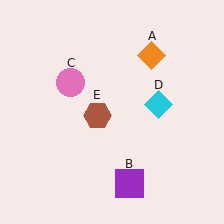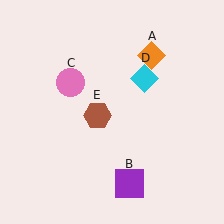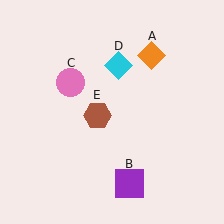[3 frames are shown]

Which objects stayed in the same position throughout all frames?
Orange diamond (object A) and purple square (object B) and pink circle (object C) and brown hexagon (object E) remained stationary.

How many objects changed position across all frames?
1 object changed position: cyan diamond (object D).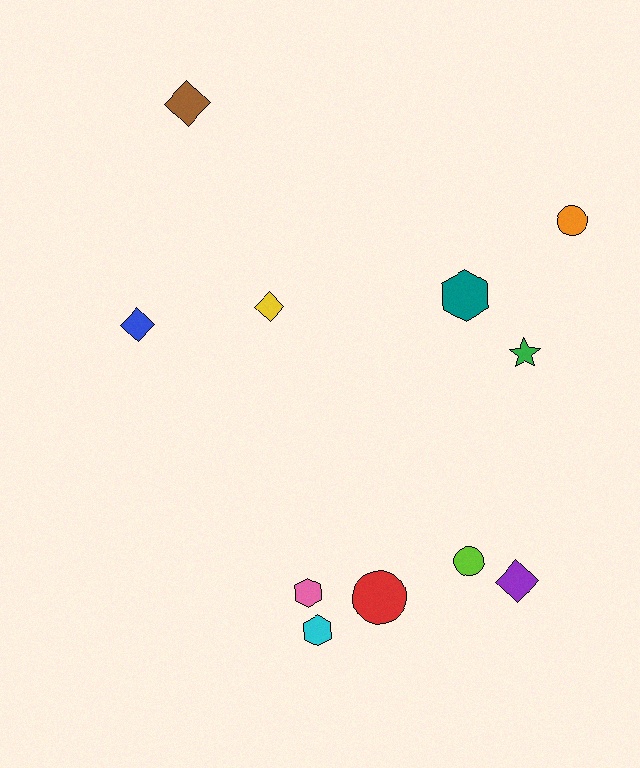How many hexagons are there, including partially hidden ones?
There are 3 hexagons.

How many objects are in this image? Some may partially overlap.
There are 11 objects.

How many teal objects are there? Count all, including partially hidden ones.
There is 1 teal object.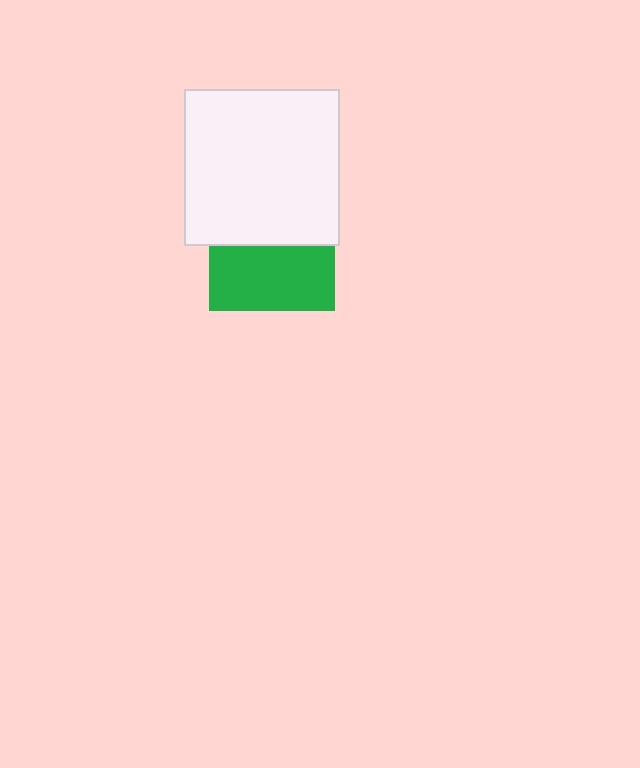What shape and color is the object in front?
The object in front is a white square.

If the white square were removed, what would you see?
You would see the complete green square.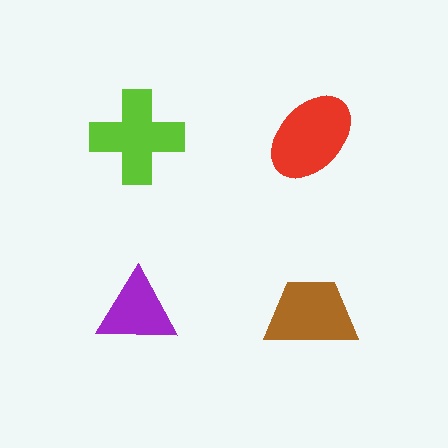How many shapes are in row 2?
2 shapes.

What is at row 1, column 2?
A red ellipse.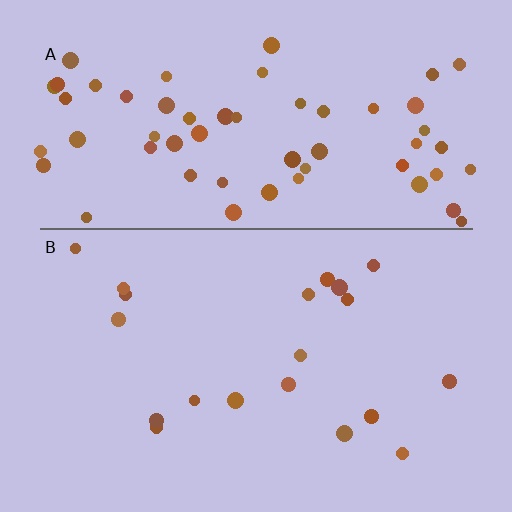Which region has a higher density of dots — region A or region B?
A (the top).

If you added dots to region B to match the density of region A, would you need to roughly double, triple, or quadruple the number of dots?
Approximately triple.